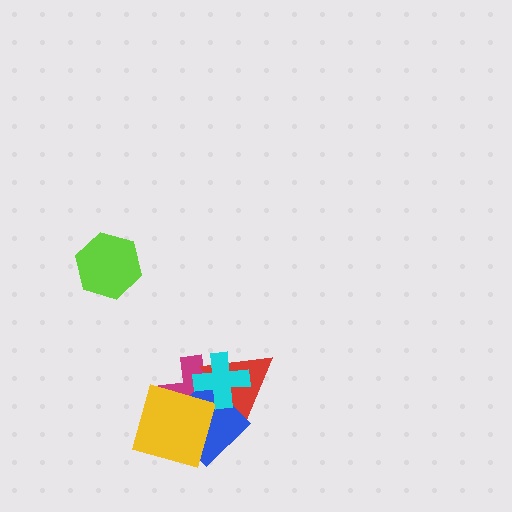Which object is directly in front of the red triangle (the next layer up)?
The blue diamond is directly in front of the red triangle.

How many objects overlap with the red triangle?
3 objects overlap with the red triangle.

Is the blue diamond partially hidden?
Yes, it is partially covered by another shape.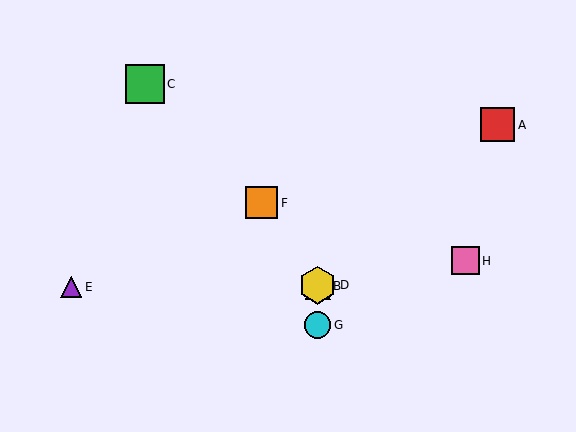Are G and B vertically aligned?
Yes, both are at x≈318.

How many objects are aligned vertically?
3 objects (B, D, G) are aligned vertically.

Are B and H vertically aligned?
No, B is at x≈318 and H is at x≈466.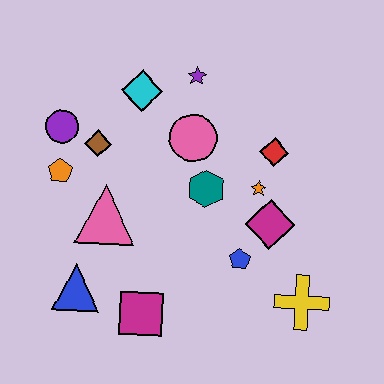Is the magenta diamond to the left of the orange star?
No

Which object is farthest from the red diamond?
The blue triangle is farthest from the red diamond.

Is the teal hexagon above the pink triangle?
Yes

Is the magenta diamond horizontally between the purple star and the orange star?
No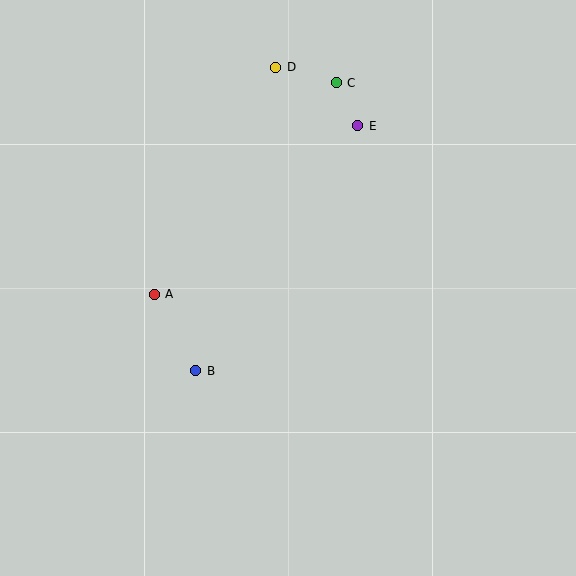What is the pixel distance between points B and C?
The distance between B and C is 320 pixels.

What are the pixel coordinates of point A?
Point A is at (154, 294).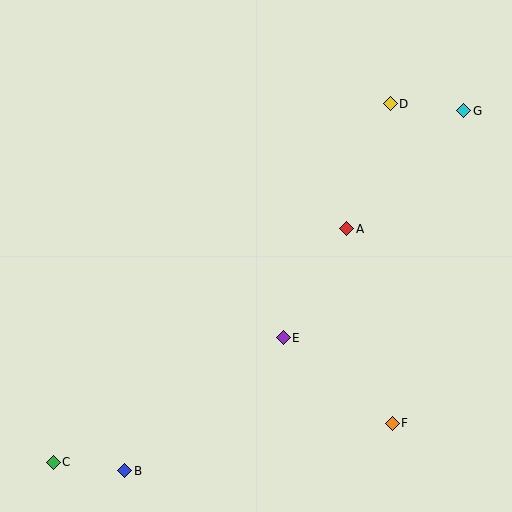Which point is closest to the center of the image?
Point E at (283, 338) is closest to the center.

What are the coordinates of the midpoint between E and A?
The midpoint between E and A is at (315, 283).